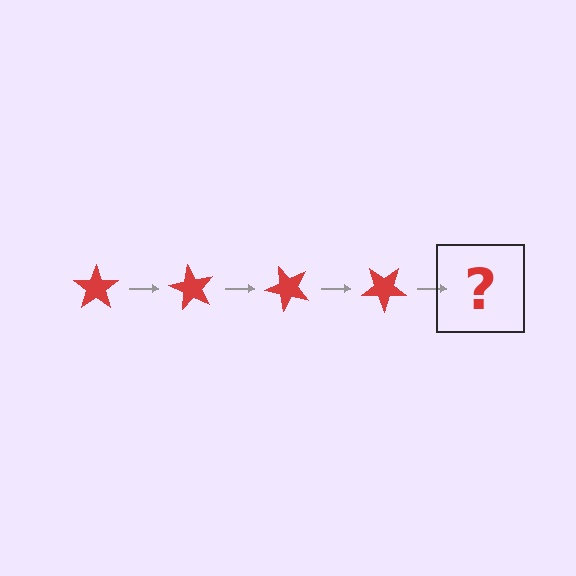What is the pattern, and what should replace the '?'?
The pattern is that the star rotates 60 degrees each step. The '?' should be a red star rotated 240 degrees.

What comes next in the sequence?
The next element should be a red star rotated 240 degrees.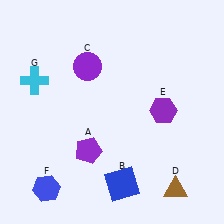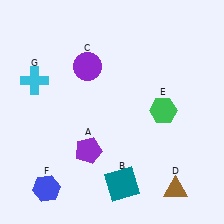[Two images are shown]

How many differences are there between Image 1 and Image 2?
There are 2 differences between the two images.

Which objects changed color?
B changed from blue to teal. E changed from purple to green.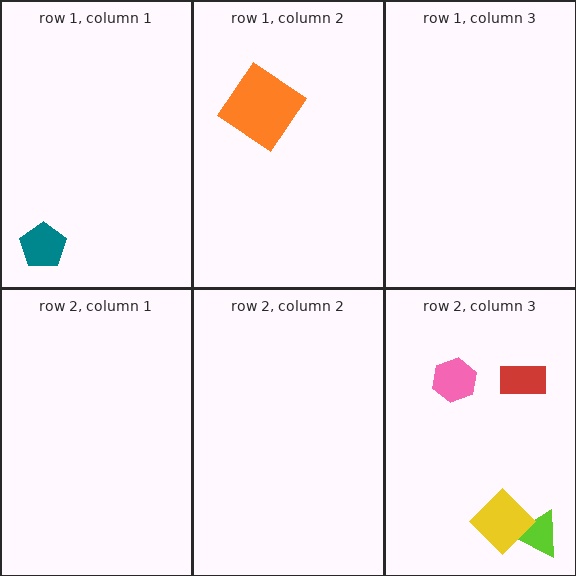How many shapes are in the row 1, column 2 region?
1.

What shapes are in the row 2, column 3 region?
The lime triangle, the pink hexagon, the yellow diamond, the red rectangle.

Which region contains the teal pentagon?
The row 1, column 1 region.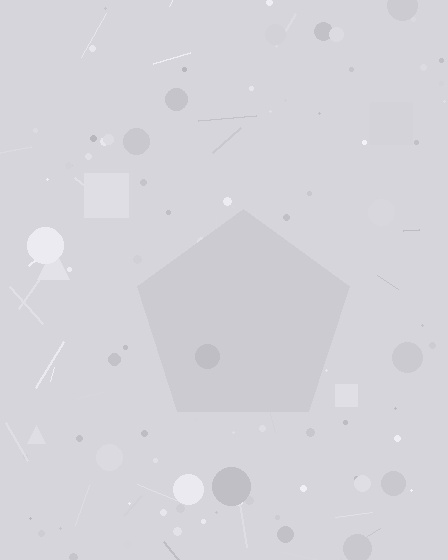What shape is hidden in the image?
A pentagon is hidden in the image.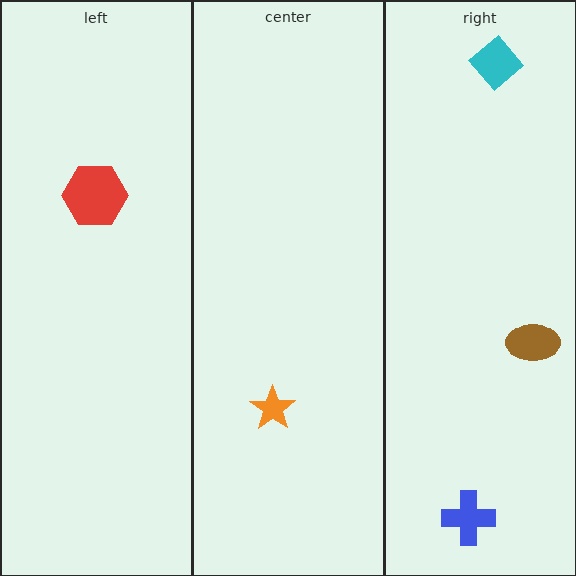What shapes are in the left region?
The red hexagon.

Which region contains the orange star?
The center region.